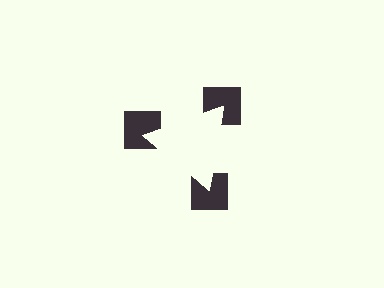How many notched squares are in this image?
There are 3 — one at each vertex of the illusory triangle.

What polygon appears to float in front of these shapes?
An illusory triangle — its edges are inferred from the aligned wedge cuts in the notched squares, not physically drawn.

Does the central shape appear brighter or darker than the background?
It typically appears slightly brighter than the background, even though no actual brightness change is drawn.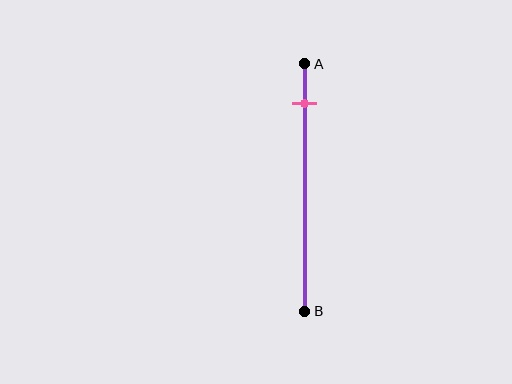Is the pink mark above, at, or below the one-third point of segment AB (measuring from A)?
The pink mark is above the one-third point of segment AB.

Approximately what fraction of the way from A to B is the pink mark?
The pink mark is approximately 15% of the way from A to B.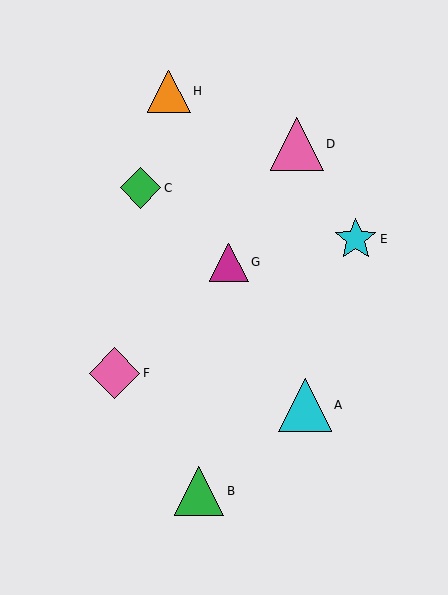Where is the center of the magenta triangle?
The center of the magenta triangle is at (229, 262).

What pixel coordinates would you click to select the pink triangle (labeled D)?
Click at (297, 144) to select the pink triangle D.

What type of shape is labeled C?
Shape C is a green diamond.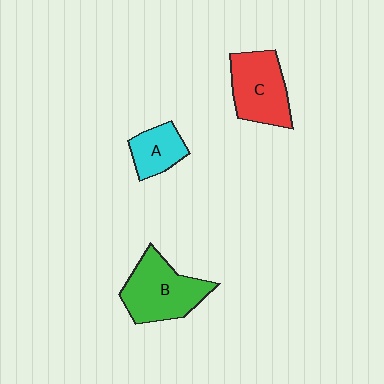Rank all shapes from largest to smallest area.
From largest to smallest: B (green), C (red), A (cyan).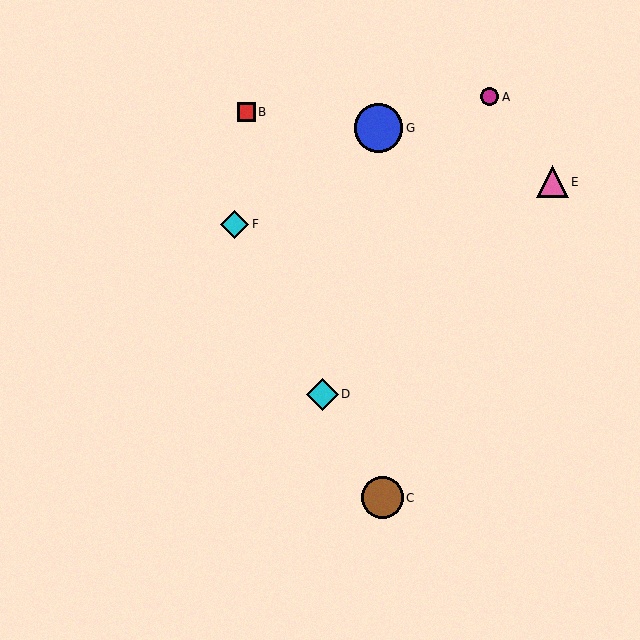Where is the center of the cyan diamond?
The center of the cyan diamond is at (234, 224).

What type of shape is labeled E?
Shape E is a pink triangle.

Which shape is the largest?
The blue circle (labeled G) is the largest.